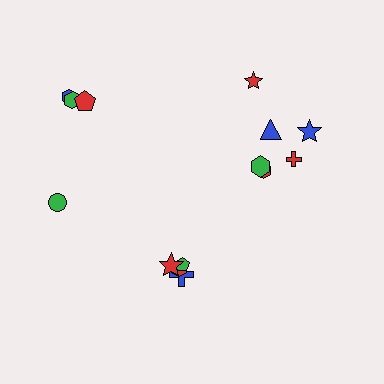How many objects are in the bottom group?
There are 4 objects.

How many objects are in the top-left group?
There are 4 objects.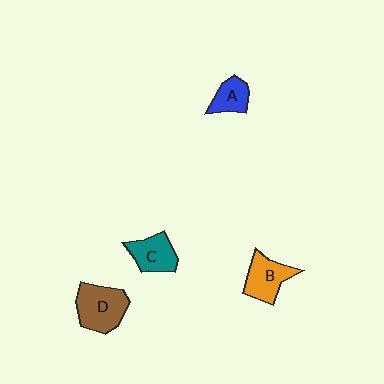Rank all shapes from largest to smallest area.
From largest to smallest: D (brown), B (orange), C (teal), A (blue).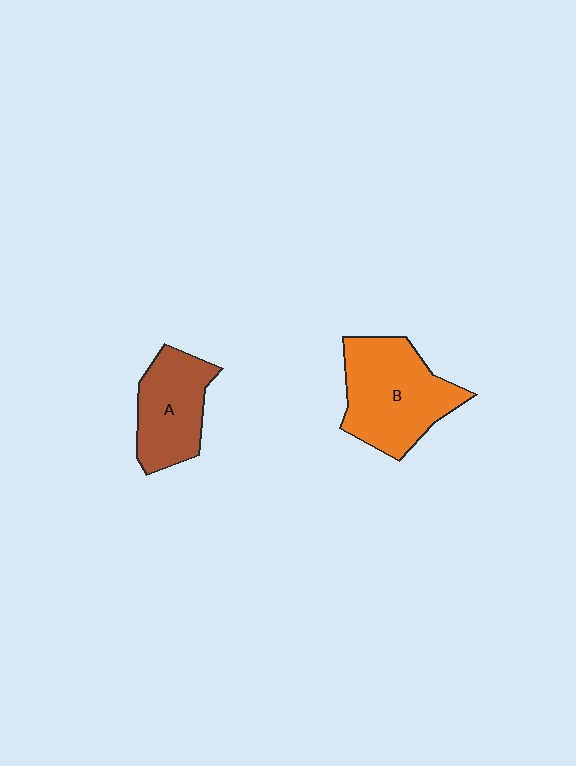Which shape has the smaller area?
Shape A (brown).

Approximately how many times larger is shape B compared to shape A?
Approximately 1.4 times.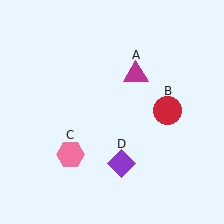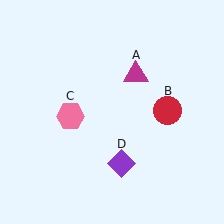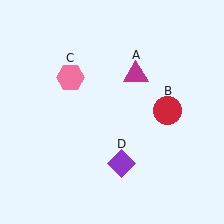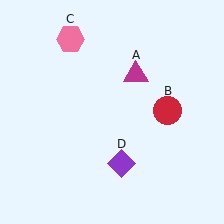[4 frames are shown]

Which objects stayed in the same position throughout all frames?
Magenta triangle (object A) and red circle (object B) and purple diamond (object D) remained stationary.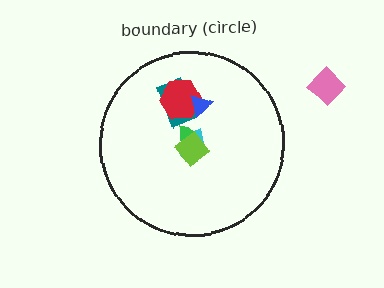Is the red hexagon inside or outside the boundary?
Inside.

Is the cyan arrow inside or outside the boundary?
Inside.